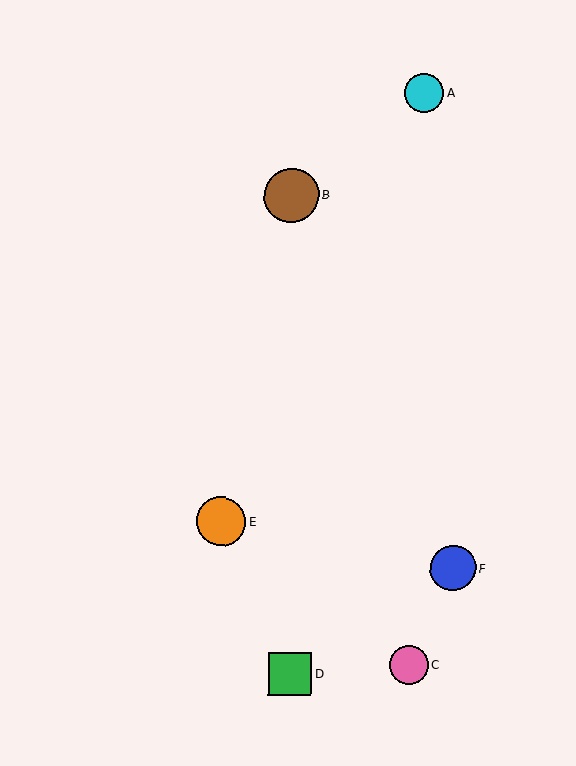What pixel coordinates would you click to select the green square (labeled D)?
Click at (290, 674) to select the green square D.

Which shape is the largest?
The brown circle (labeled B) is the largest.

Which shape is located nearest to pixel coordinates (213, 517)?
The orange circle (labeled E) at (221, 521) is nearest to that location.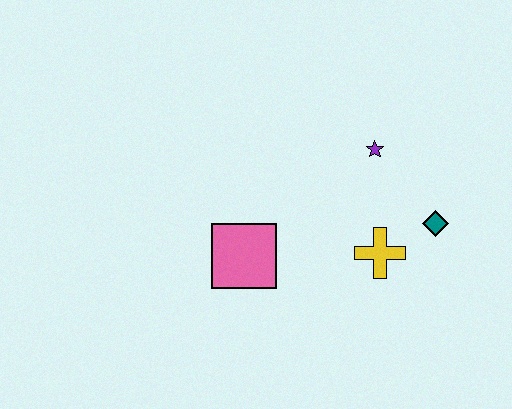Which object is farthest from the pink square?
The teal diamond is farthest from the pink square.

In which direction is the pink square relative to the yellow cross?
The pink square is to the left of the yellow cross.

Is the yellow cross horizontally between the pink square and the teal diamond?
Yes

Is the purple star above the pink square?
Yes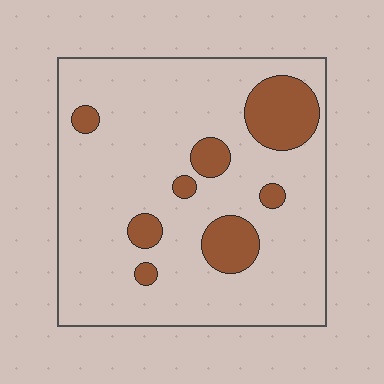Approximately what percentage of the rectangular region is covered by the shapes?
Approximately 15%.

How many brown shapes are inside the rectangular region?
8.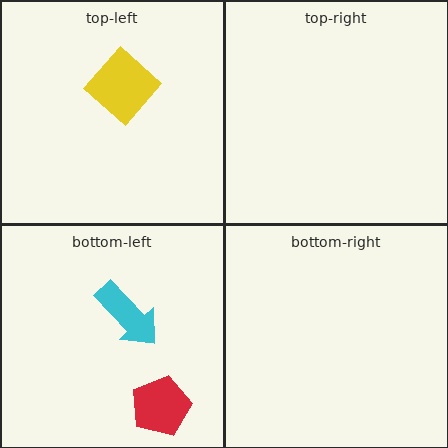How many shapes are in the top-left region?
1.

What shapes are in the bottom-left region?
The red pentagon, the cyan arrow.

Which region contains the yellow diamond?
The top-left region.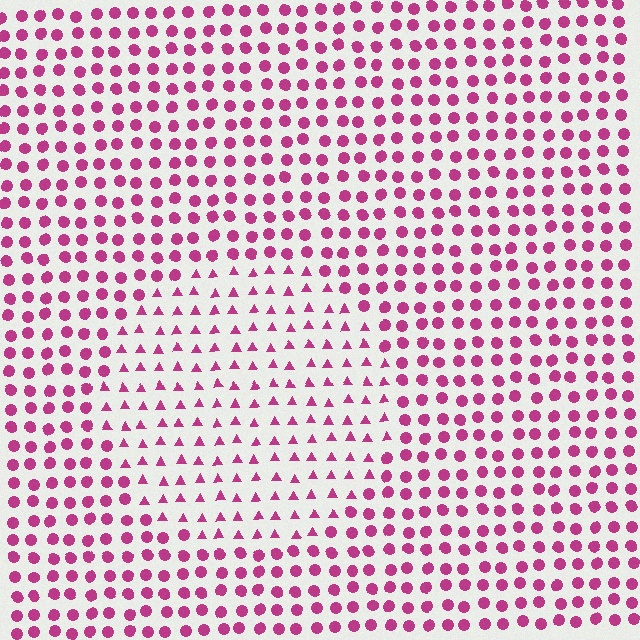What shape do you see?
I see a circle.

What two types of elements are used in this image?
The image uses triangles inside the circle region and circles outside it.